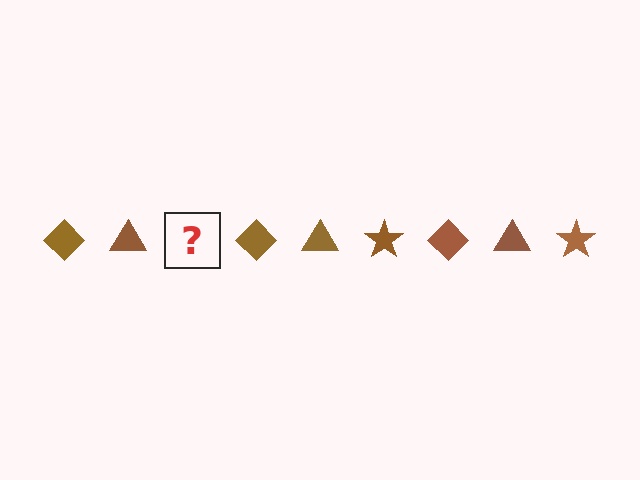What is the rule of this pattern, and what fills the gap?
The rule is that the pattern cycles through diamond, triangle, star shapes in brown. The gap should be filled with a brown star.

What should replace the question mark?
The question mark should be replaced with a brown star.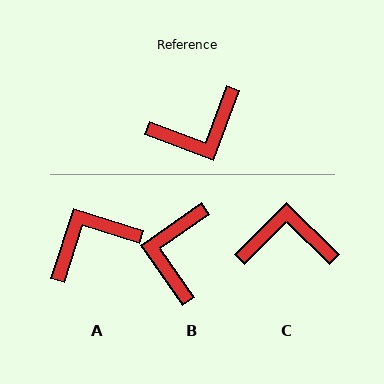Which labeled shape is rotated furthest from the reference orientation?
A, about 177 degrees away.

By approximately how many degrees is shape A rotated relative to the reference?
Approximately 177 degrees clockwise.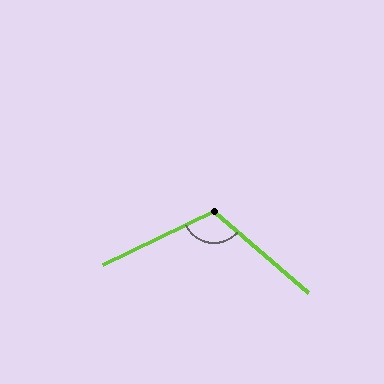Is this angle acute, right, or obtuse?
It is obtuse.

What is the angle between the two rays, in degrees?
Approximately 114 degrees.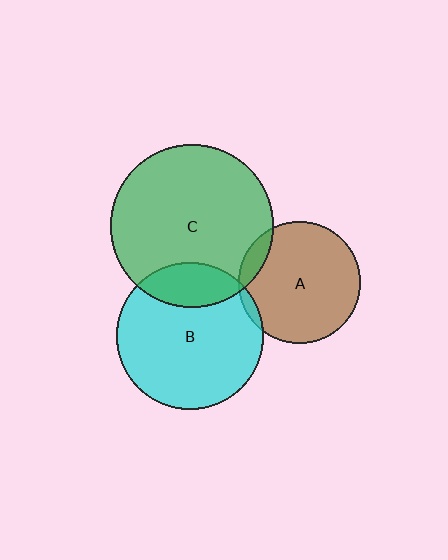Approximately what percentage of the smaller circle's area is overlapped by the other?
Approximately 5%.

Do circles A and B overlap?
Yes.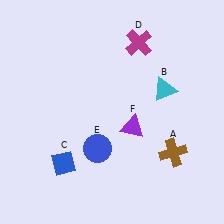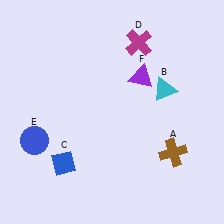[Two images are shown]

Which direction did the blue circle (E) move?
The blue circle (E) moved left.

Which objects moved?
The objects that moved are: the blue circle (E), the purple triangle (F).